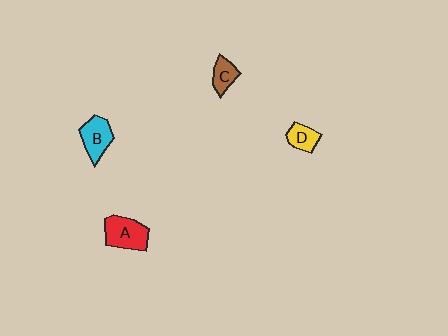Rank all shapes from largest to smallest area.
From largest to smallest: A (red), B (cyan), D (yellow), C (brown).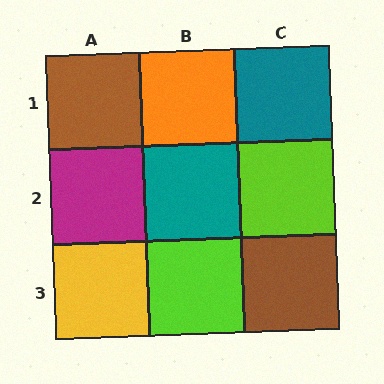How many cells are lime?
2 cells are lime.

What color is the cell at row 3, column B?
Lime.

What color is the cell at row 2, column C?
Lime.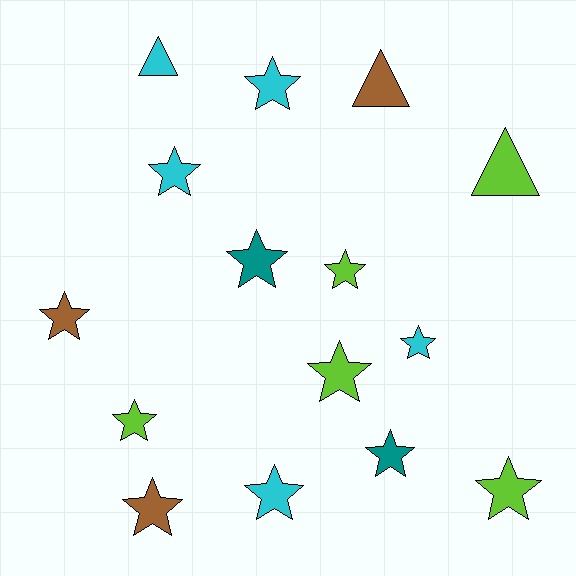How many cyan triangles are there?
There is 1 cyan triangle.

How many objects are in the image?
There are 15 objects.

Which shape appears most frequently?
Star, with 12 objects.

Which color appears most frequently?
Cyan, with 5 objects.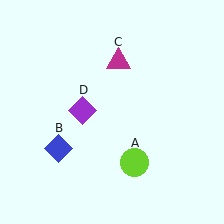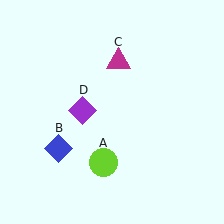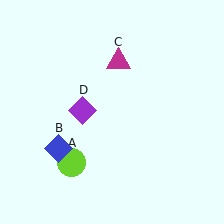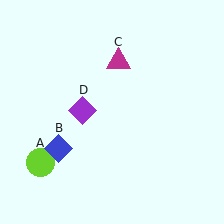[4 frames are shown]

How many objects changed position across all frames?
1 object changed position: lime circle (object A).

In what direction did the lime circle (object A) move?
The lime circle (object A) moved left.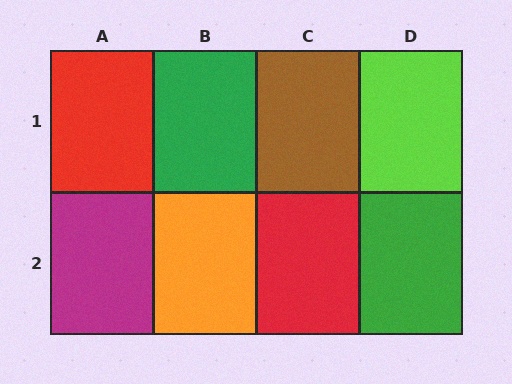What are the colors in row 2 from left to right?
Magenta, orange, red, green.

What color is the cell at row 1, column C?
Brown.